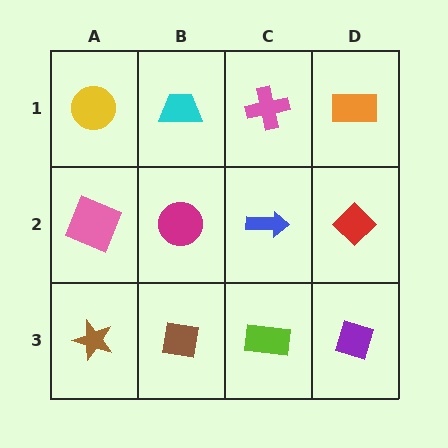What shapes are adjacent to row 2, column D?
An orange rectangle (row 1, column D), a purple diamond (row 3, column D), a blue arrow (row 2, column C).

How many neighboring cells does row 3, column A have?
2.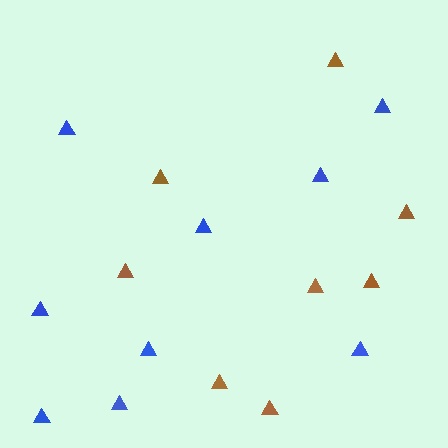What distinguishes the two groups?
There are 2 groups: one group of brown triangles (8) and one group of blue triangles (9).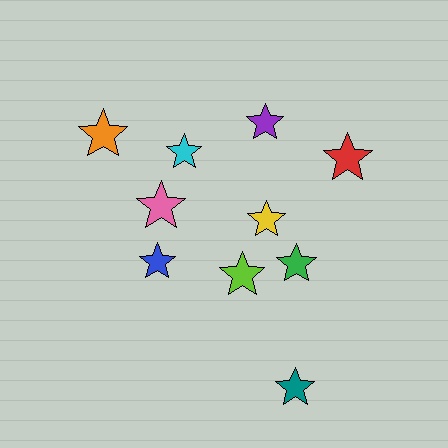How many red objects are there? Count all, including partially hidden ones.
There is 1 red object.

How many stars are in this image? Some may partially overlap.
There are 10 stars.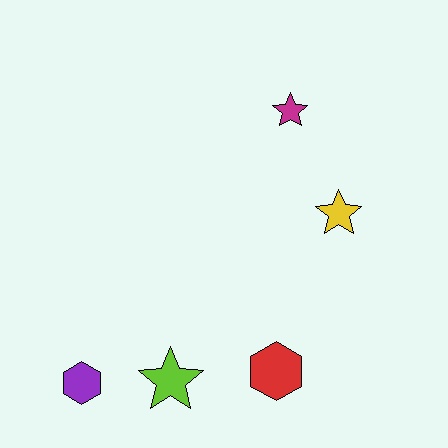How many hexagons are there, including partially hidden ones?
There are 2 hexagons.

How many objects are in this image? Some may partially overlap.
There are 5 objects.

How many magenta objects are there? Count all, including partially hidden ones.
There is 1 magenta object.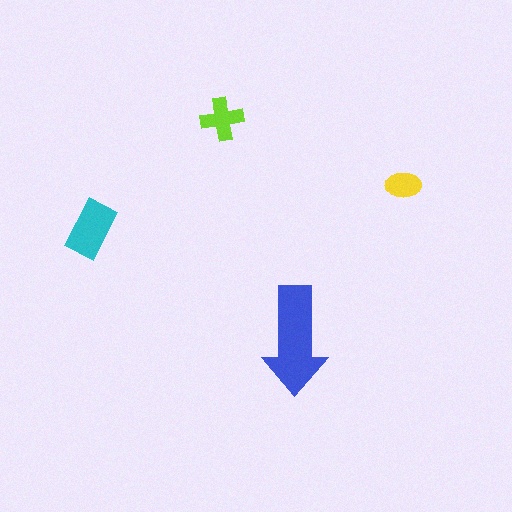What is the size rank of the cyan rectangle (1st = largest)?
2nd.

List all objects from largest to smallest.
The blue arrow, the cyan rectangle, the lime cross, the yellow ellipse.